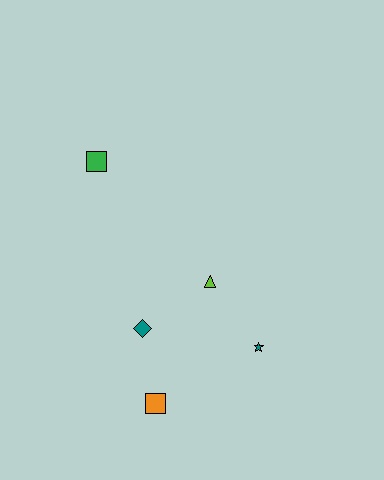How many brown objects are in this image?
There are no brown objects.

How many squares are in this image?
There are 2 squares.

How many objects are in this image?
There are 5 objects.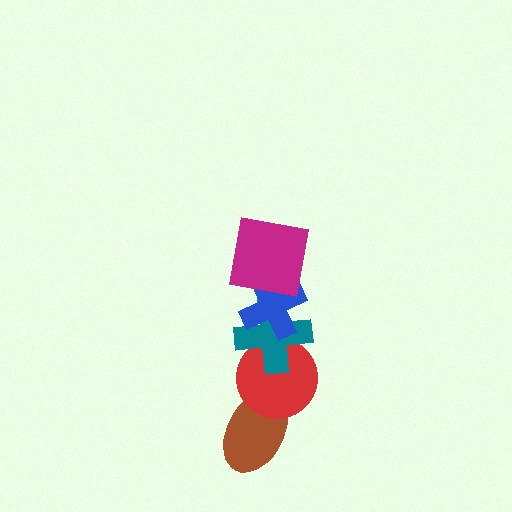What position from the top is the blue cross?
The blue cross is 2nd from the top.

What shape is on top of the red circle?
The teal cross is on top of the red circle.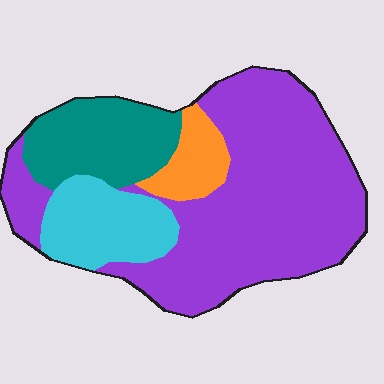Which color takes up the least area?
Orange, at roughly 10%.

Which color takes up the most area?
Purple, at roughly 60%.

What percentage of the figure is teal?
Teal covers roughly 20% of the figure.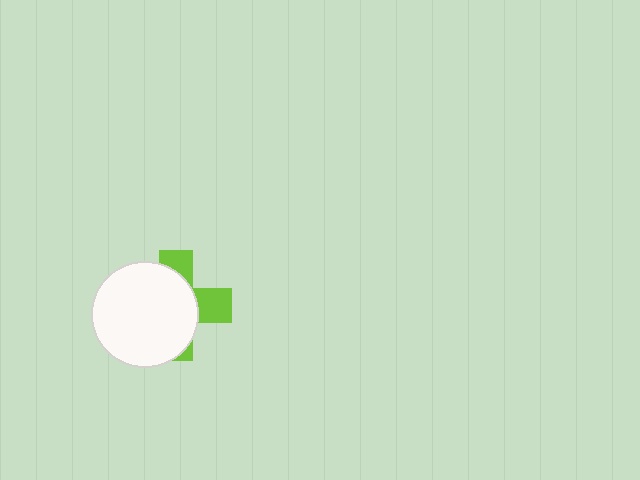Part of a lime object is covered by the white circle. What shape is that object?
It is a cross.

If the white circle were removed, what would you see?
You would see the complete lime cross.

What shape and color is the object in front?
The object in front is a white circle.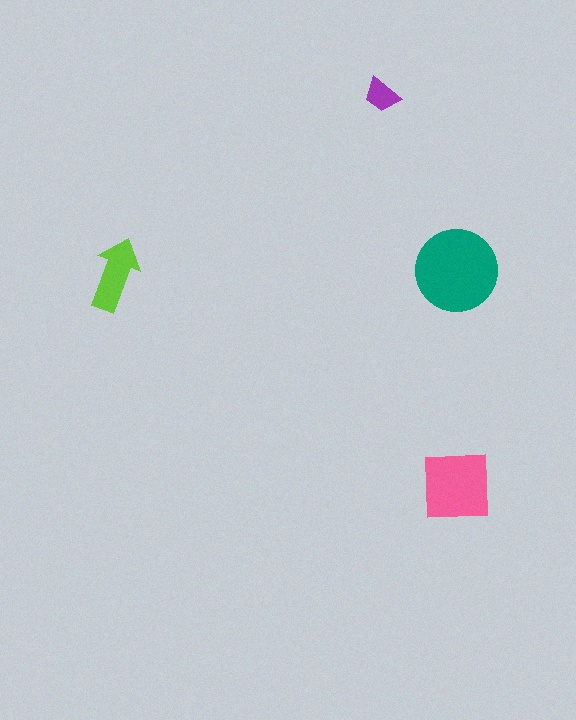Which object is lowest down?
The pink square is bottommost.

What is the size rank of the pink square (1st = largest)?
2nd.